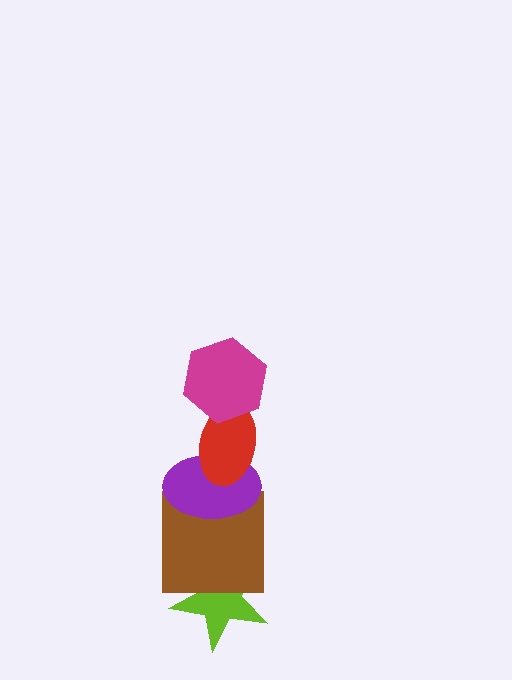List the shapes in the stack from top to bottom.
From top to bottom: the magenta hexagon, the red ellipse, the purple ellipse, the brown square, the lime star.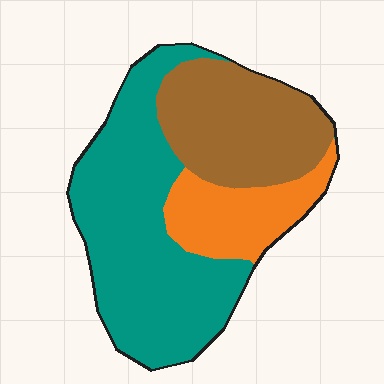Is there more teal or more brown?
Teal.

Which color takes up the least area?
Orange, at roughly 20%.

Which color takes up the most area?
Teal, at roughly 50%.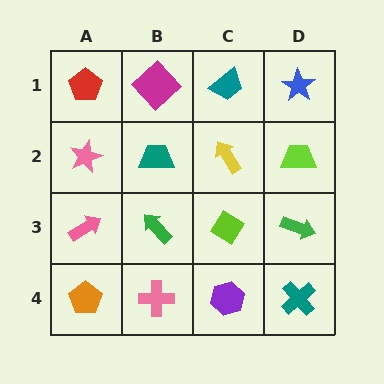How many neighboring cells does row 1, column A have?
2.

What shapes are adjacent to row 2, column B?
A magenta diamond (row 1, column B), a green arrow (row 3, column B), a pink star (row 2, column A), a yellow arrow (row 2, column C).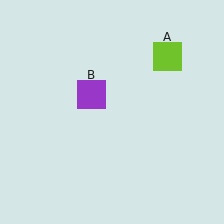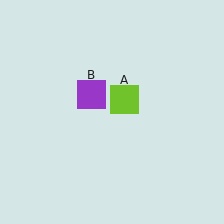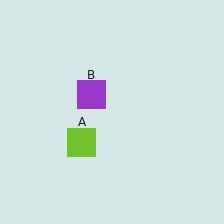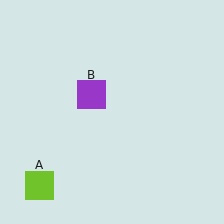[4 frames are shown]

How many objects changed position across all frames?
1 object changed position: lime square (object A).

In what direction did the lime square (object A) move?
The lime square (object A) moved down and to the left.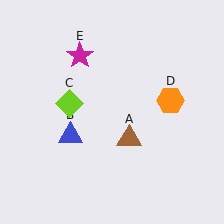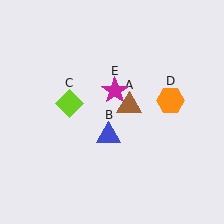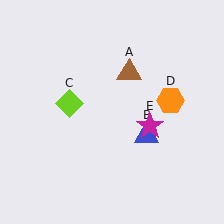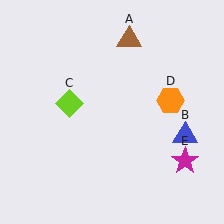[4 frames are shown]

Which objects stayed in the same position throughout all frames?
Lime diamond (object C) and orange hexagon (object D) remained stationary.